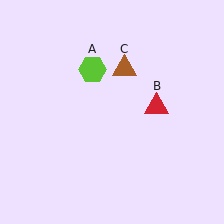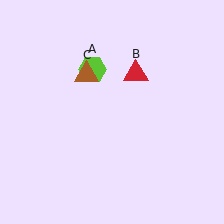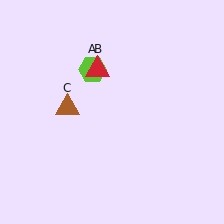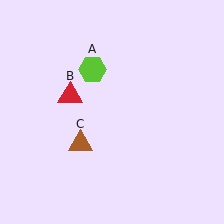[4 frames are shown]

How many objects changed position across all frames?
2 objects changed position: red triangle (object B), brown triangle (object C).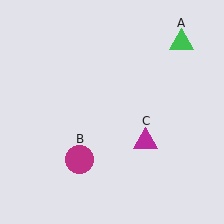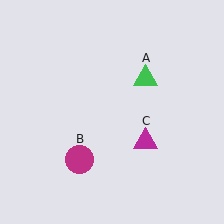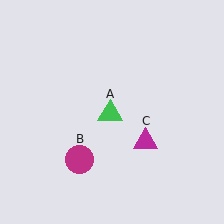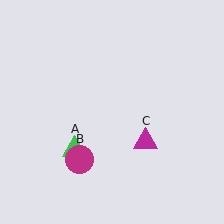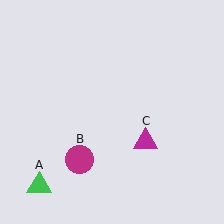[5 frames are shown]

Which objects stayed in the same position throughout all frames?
Magenta circle (object B) and magenta triangle (object C) remained stationary.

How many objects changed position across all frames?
1 object changed position: green triangle (object A).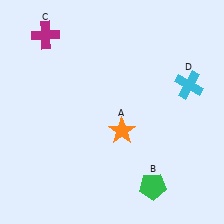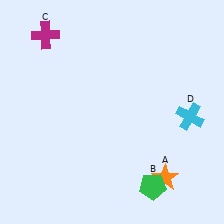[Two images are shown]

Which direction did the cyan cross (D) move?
The cyan cross (D) moved down.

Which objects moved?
The objects that moved are: the orange star (A), the cyan cross (D).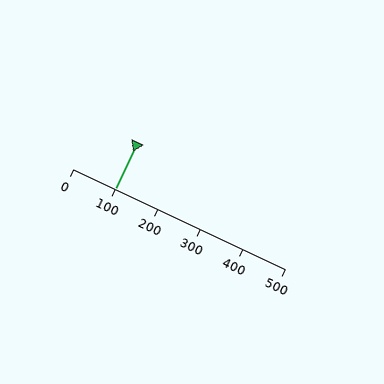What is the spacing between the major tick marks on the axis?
The major ticks are spaced 100 apart.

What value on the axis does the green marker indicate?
The marker indicates approximately 100.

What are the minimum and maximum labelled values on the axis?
The axis runs from 0 to 500.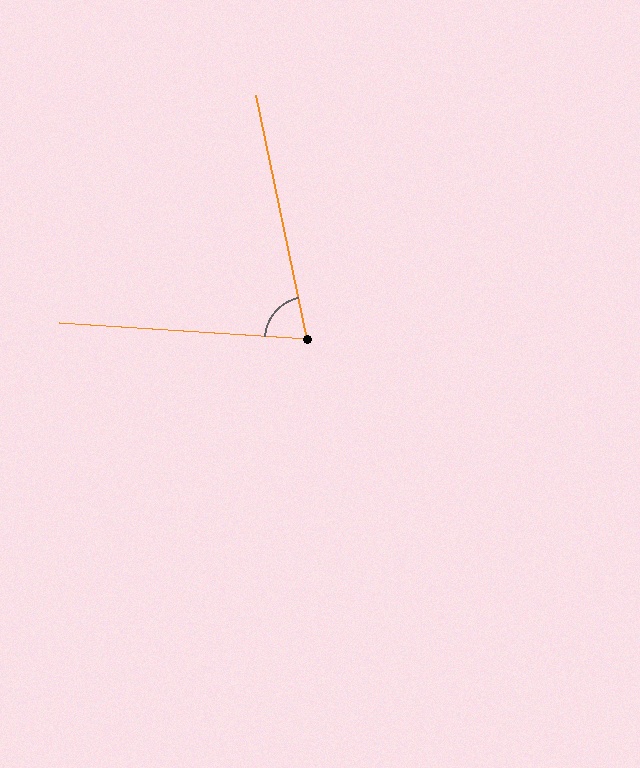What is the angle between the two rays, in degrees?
Approximately 74 degrees.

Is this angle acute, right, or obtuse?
It is acute.